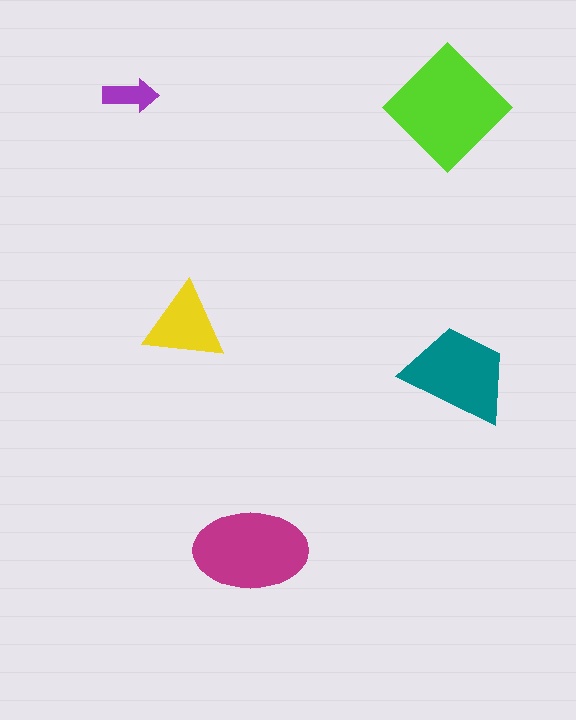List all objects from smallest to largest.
The purple arrow, the yellow triangle, the teal trapezoid, the magenta ellipse, the lime diamond.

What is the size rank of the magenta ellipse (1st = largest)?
2nd.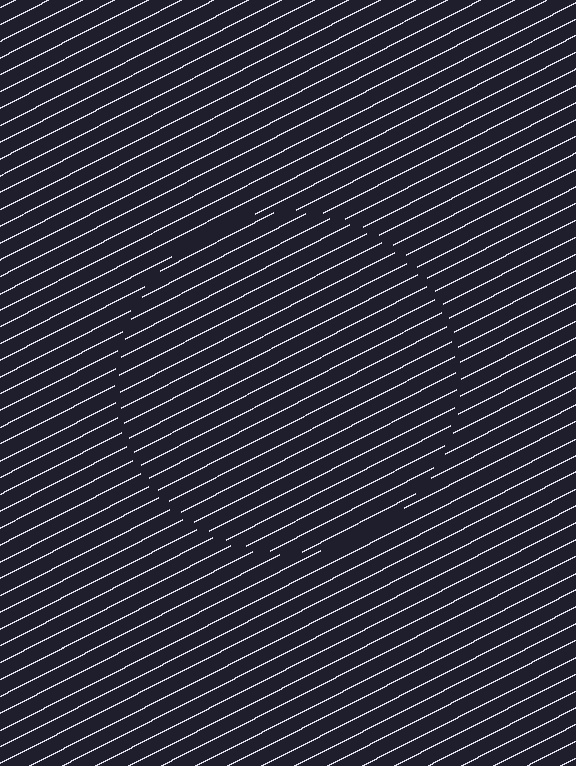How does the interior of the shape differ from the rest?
The interior of the shape contains the same grating, shifted by half a period — the contour is defined by the phase discontinuity where line-ends from the inner and outer gratings abut.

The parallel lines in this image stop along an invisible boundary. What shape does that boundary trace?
An illusory circle. The interior of the shape contains the same grating, shifted by half a period — the contour is defined by the phase discontinuity where line-ends from the inner and outer gratings abut.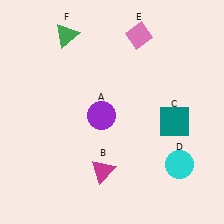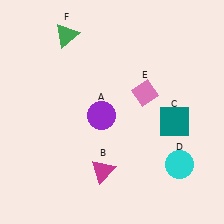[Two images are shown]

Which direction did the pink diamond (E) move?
The pink diamond (E) moved down.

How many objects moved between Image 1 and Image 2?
1 object moved between the two images.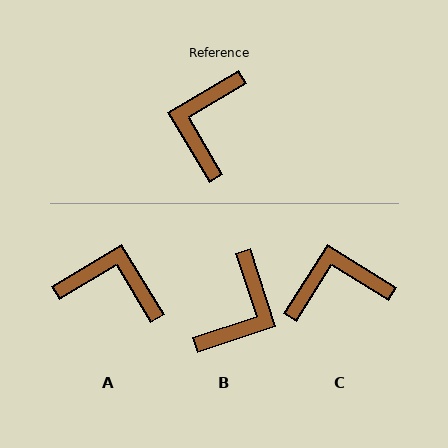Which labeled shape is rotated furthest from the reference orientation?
B, about 168 degrees away.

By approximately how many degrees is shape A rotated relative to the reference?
Approximately 89 degrees clockwise.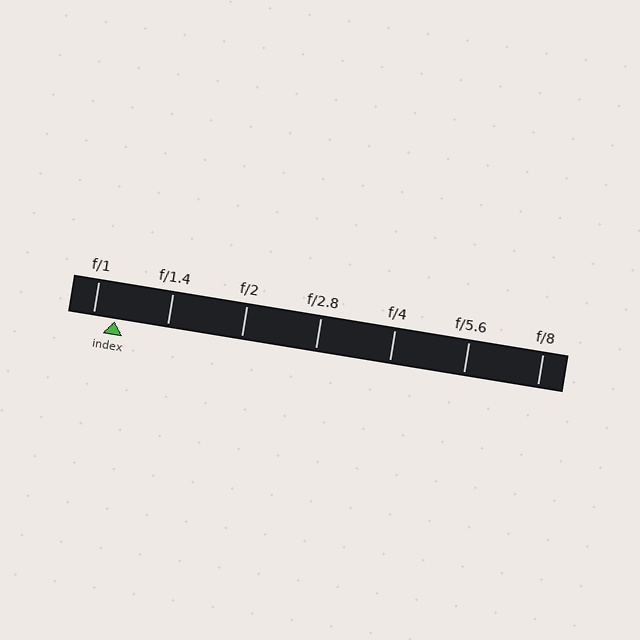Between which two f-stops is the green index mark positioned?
The index mark is between f/1 and f/1.4.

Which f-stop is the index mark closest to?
The index mark is closest to f/1.